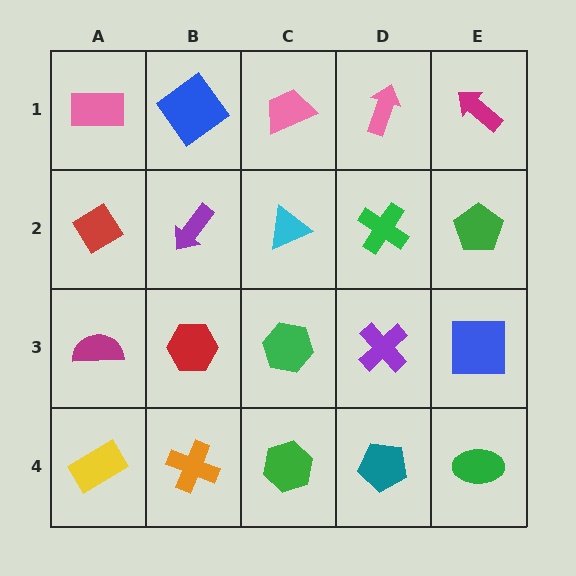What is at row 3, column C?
A green hexagon.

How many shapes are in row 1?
5 shapes.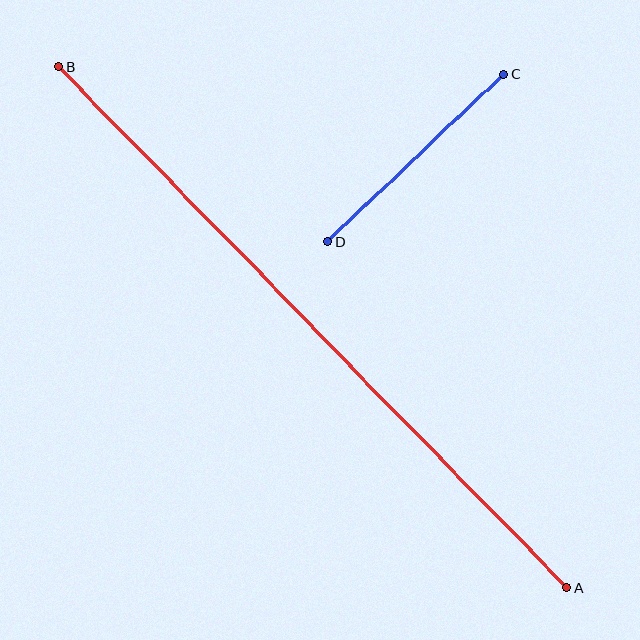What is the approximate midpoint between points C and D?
The midpoint is at approximately (416, 158) pixels.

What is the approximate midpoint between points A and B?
The midpoint is at approximately (313, 327) pixels.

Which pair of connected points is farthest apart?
Points A and B are farthest apart.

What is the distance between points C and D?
The distance is approximately 243 pixels.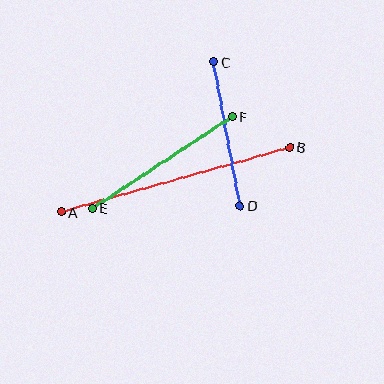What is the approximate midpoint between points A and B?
The midpoint is at approximately (175, 179) pixels.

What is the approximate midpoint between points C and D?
The midpoint is at approximately (227, 134) pixels.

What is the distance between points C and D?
The distance is approximately 146 pixels.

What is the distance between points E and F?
The distance is approximately 167 pixels.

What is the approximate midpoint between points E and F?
The midpoint is at approximately (162, 162) pixels.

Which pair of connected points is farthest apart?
Points A and B are farthest apart.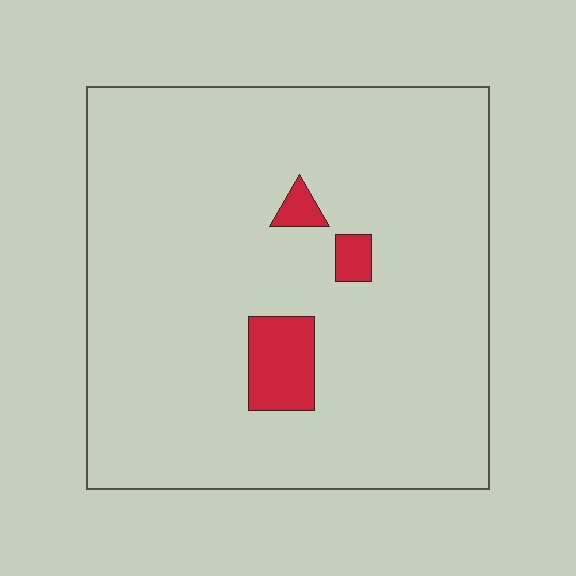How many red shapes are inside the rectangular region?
3.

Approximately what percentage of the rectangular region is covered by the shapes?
Approximately 5%.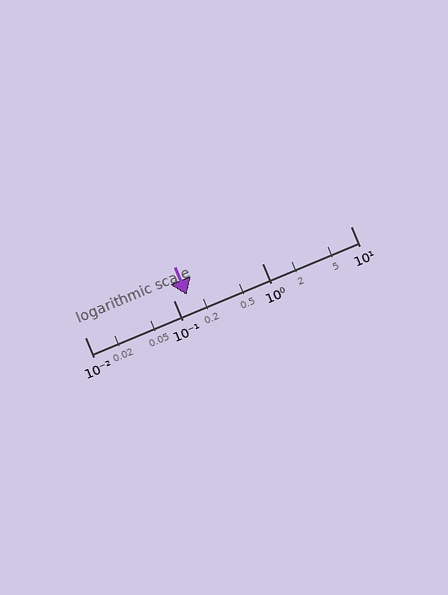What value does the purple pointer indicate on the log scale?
The pointer indicates approximately 0.14.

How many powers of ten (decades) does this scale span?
The scale spans 3 decades, from 0.01 to 10.